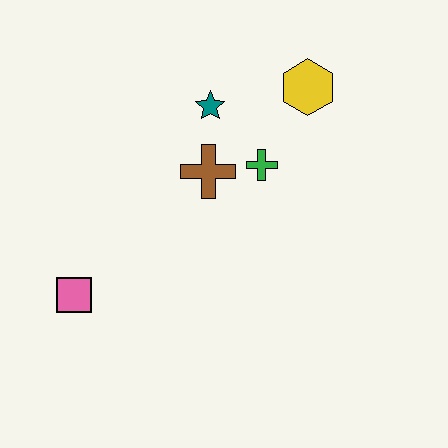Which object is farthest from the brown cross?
The pink square is farthest from the brown cross.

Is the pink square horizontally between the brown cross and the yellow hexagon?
No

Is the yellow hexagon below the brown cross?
No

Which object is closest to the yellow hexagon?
The green cross is closest to the yellow hexagon.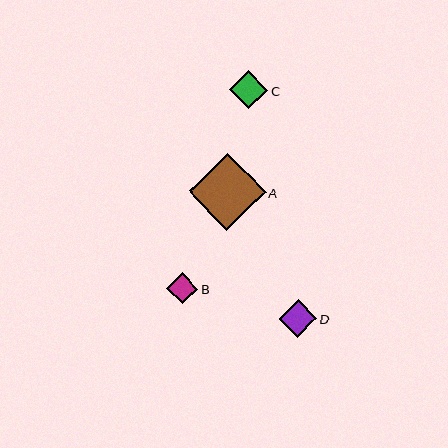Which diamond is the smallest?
Diamond B is the smallest with a size of approximately 31 pixels.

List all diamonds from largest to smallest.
From largest to smallest: A, C, D, B.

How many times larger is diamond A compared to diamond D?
Diamond A is approximately 2.1 times the size of diamond D.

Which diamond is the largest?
Diamond A is the largest with a size of approximately 77 pixels.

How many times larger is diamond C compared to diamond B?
Diamond C is approximately 1.2 times the size of diamond B.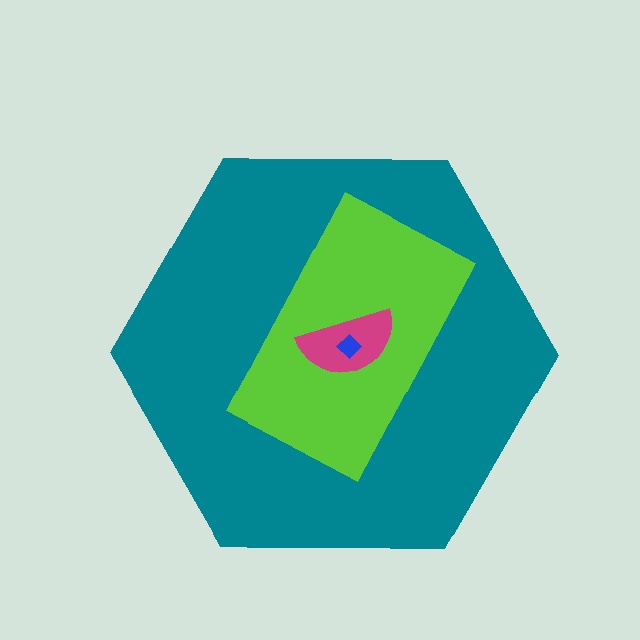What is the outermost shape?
The teal hexagon.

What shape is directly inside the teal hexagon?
The lime rectangle.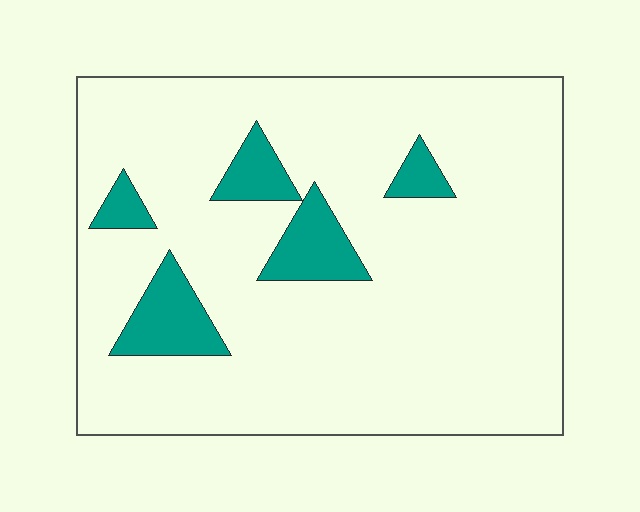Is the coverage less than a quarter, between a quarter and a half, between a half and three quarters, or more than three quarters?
Less than a quarter.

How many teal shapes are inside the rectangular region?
5.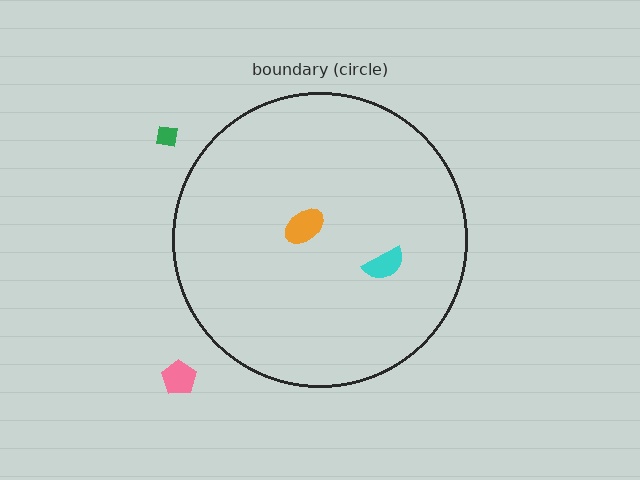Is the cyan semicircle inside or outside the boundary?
Inside.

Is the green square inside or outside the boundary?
Outside.